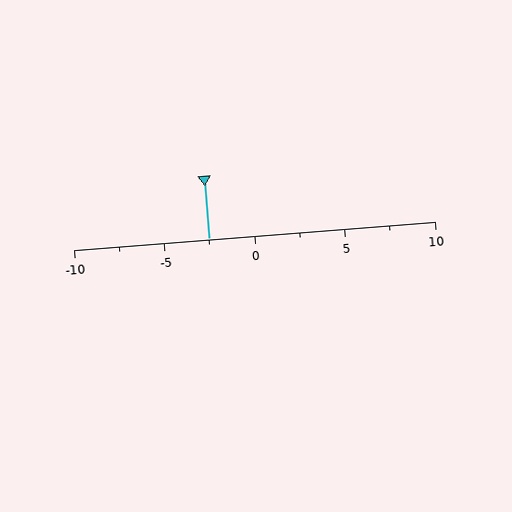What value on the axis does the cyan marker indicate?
The marker indicates approximately -2.5.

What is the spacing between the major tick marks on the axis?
The major ticks are spaced 5 apart.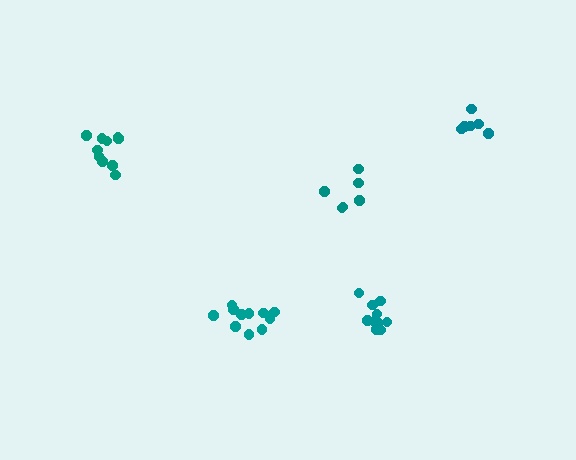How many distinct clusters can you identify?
There are 5 distinct clusters.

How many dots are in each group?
Group 1: 10 dots, Group 2: 6 dots, Group 3: 11 dots, Group 4: 10 dots, Group 5: 6 dots (43 total).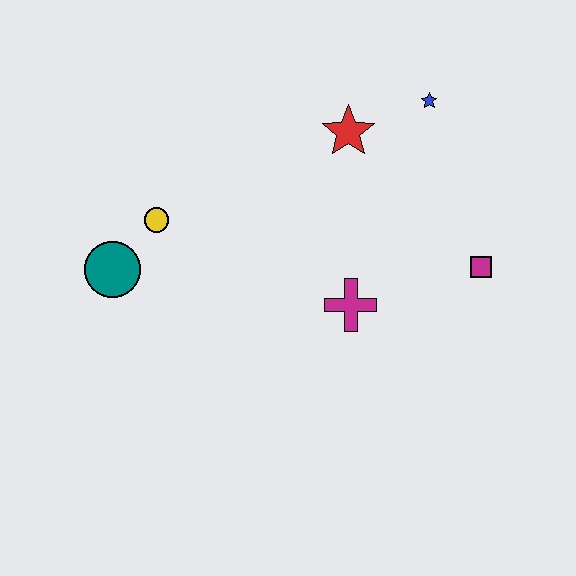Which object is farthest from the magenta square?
The teal circle is farthest from the magenta square.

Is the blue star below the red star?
No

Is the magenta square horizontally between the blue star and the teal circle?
No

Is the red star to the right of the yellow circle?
Yes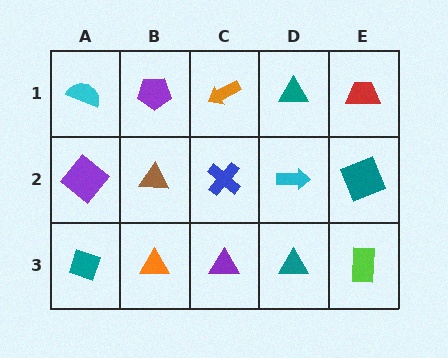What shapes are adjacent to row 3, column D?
A cyan arrow (row 2, column D), a purple triangle (row 3, column C), a lime rectangle (row 3, column E).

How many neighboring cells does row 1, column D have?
3.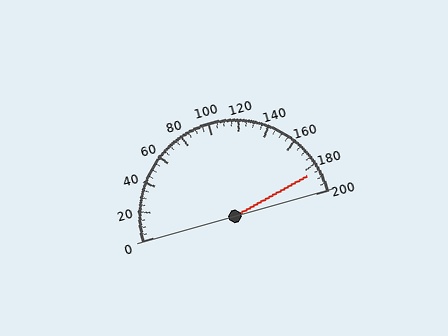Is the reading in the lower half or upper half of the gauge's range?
The reading is in the upper half of the range (0 to 200).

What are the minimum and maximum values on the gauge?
The gauge ranges from 0 to 200.